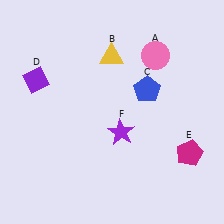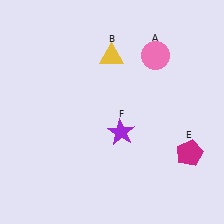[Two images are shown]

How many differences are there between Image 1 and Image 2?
There are 2 differences between the two images.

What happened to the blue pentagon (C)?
The blue pentagon (C) was removed in Image 2. It was in the top-right area of Image 1.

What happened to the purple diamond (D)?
The purple diamond (D) was removed in Image 2. It was in the top-left area of Image 1.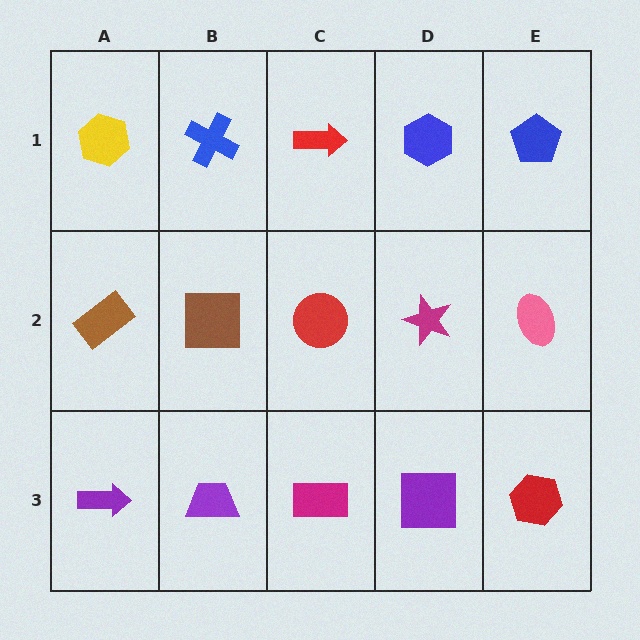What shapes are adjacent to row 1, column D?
A magenta star (row 2, column D), a red arrow (row 1, column C), a blue pentagon (row 1, column E).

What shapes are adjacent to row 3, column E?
A pink ellipse (row 2, column E), a purple square (row 3, column D).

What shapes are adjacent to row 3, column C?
A red circle (row 2, column C), a purple trapezoid (row 3, column B), a purple square (row 3, column D).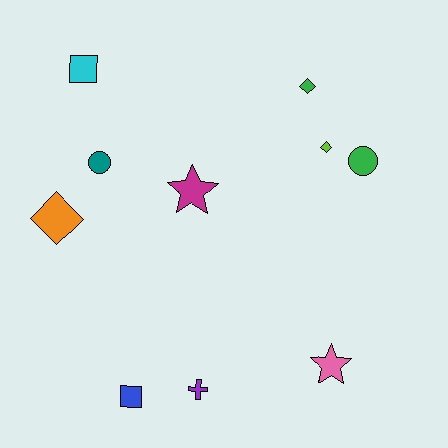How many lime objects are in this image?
There is 1 lime object.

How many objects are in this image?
There are 10 objects.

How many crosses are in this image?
There is 1 cross.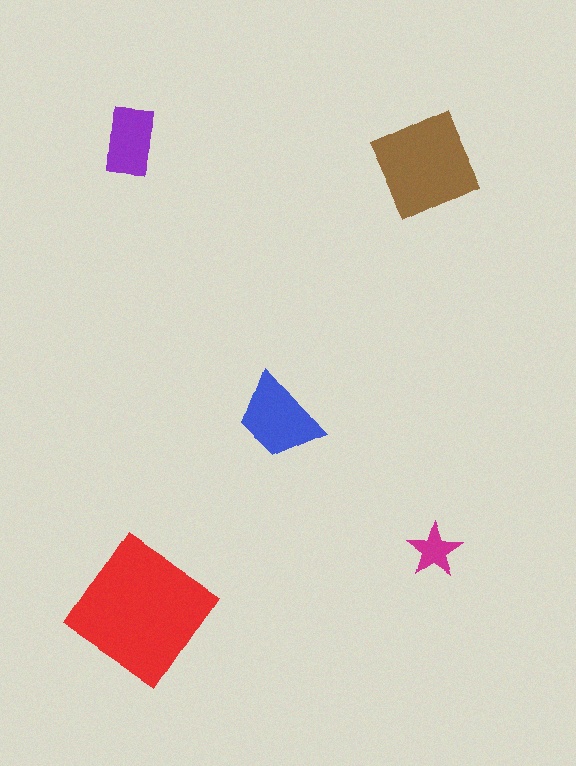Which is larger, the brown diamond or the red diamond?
The red diamond.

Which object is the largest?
The red diamond.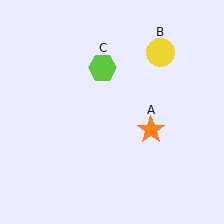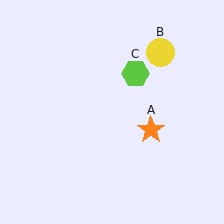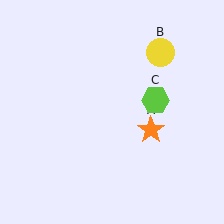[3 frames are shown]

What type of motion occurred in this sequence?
The lime hexagon (object C) rotated clockwise around the center of the scene.